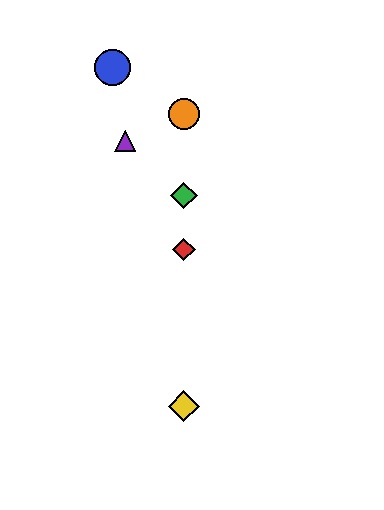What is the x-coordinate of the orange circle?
The orange circle is at x≈184.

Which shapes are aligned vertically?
The red diamond, the green diamond, the yellow diamond, the orange circle are aligned vertically.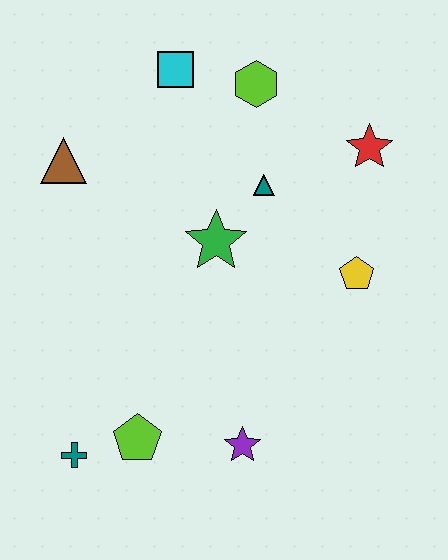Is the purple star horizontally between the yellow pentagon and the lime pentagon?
Yes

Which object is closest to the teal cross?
The lime pentagon is closest to the teal cross.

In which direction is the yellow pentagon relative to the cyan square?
The yellow pentagon is below the cyan square.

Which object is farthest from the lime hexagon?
The teal cross is farthest from the lime hexagon.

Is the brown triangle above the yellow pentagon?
Yes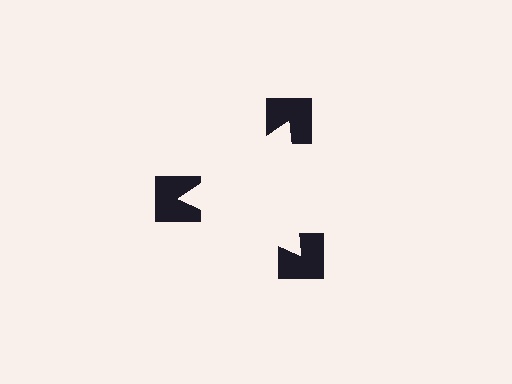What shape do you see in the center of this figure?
An illusory triangle — its edges are inferred from the aligned wedge cuts in the notched squares, not physically drawn.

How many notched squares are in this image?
There are 3 — one at each vertex of the illusory triangle.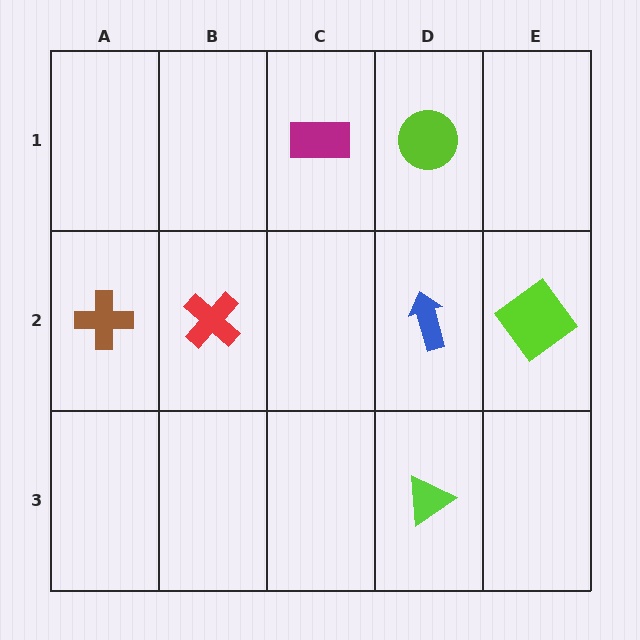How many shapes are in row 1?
2 shapes.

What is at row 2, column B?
A red cross.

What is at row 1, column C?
A magenta rectangle.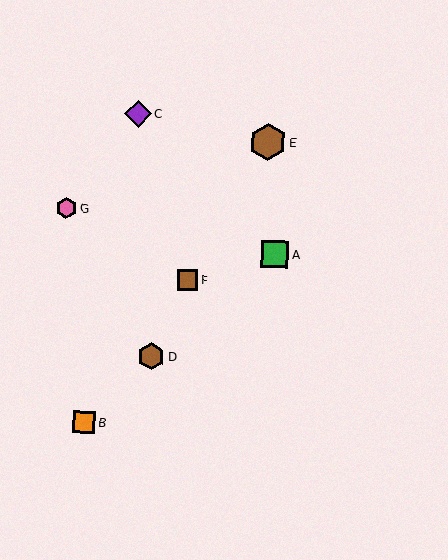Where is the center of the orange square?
The center of the orange square is at (84, 422).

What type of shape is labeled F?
Shape F is a brown square.